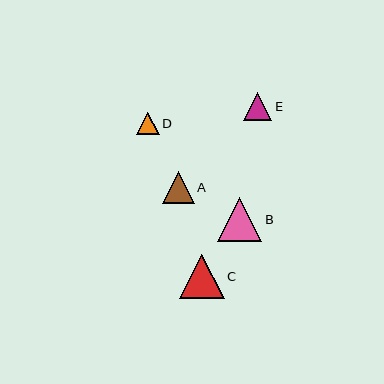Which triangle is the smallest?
Triangle D is the smallest with a size of approximately 23 pixels.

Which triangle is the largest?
Triangle B is the largest with a size of approximately 44 pixels.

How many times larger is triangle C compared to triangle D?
Triangle C is approximately 2.0 times the size of triangle D.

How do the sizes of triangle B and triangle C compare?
Triangle B and triangle C are approximately the same size.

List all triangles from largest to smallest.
From largest to smallest: B, C, A, E, D.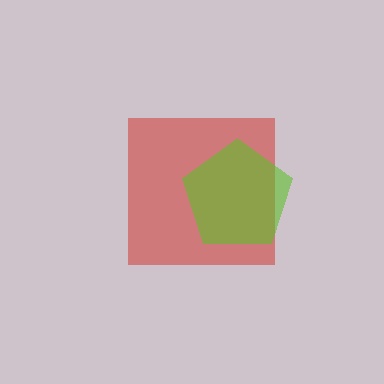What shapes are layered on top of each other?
The layered shapes are: a red square, a lime pentagon.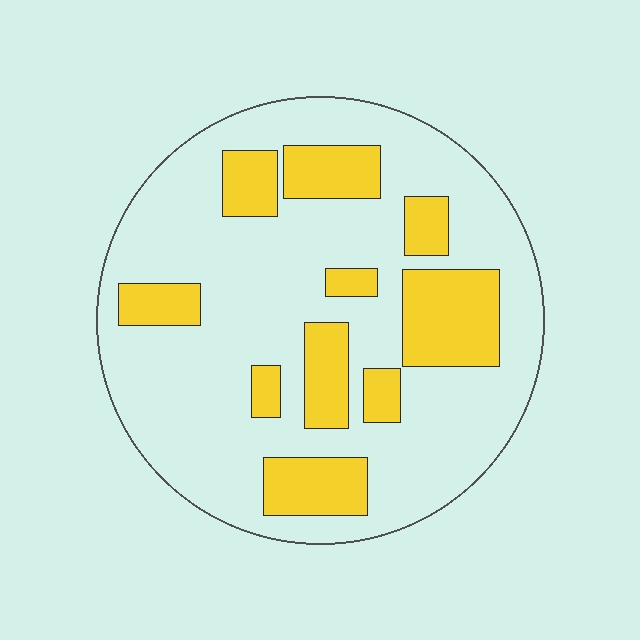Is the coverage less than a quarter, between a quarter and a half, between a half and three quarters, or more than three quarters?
Between a quarter and a half.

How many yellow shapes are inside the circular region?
10.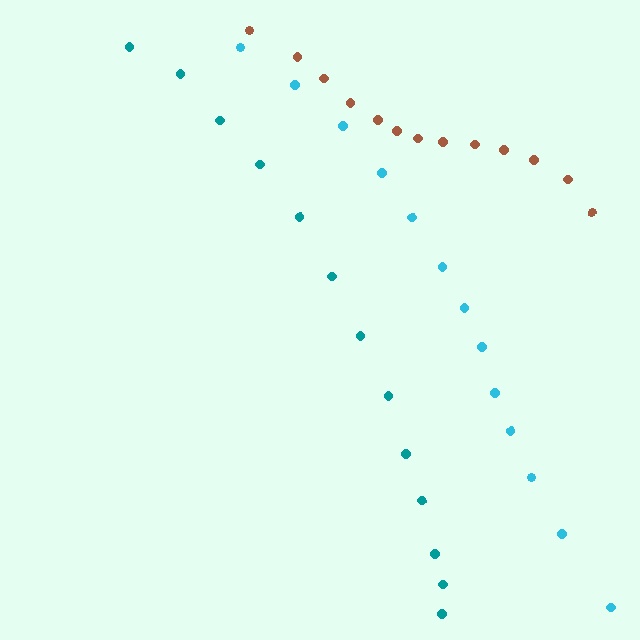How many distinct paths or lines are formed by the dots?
There are 3 distinct paths.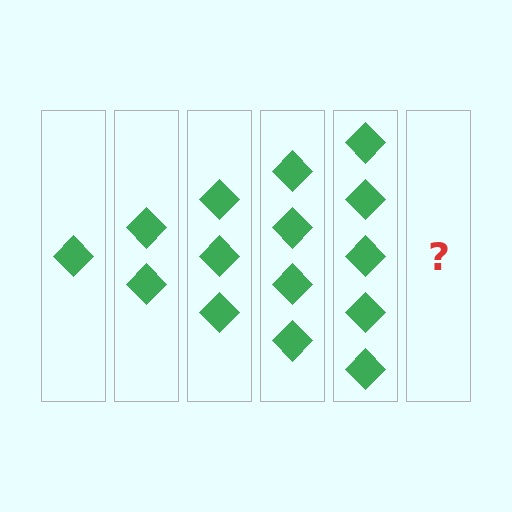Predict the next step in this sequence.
The next step is 6 diamonds.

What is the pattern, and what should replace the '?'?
The pattern is that each step adds one more diamond. The '?' should be 6 diamonds.